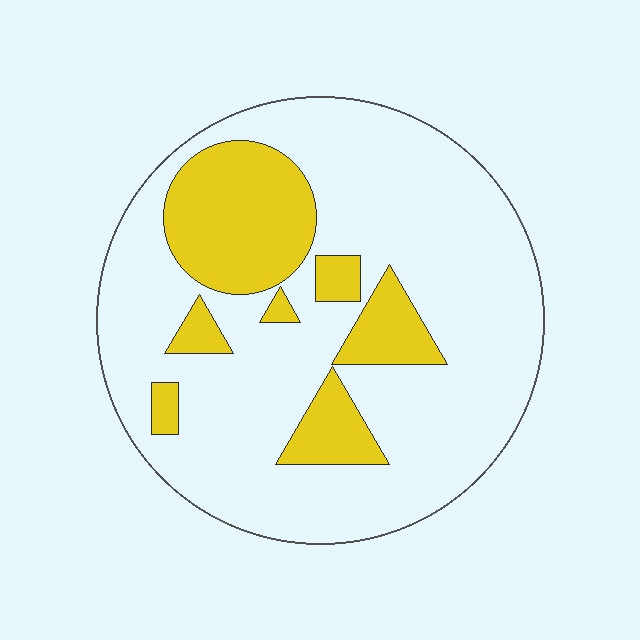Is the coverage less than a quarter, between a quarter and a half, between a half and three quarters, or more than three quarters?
Less than a quarter.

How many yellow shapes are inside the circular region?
7.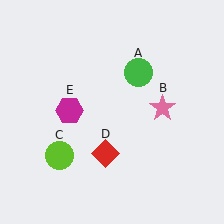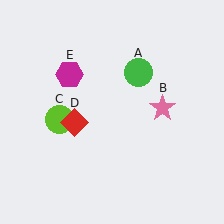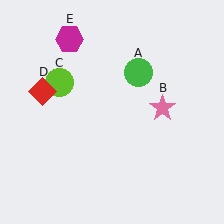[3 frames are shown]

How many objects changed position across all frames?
3 objects changed position: lime circle (object C), red diamond (object D), magenta hexagon (object E).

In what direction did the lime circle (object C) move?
The lime circle (object C) moved up.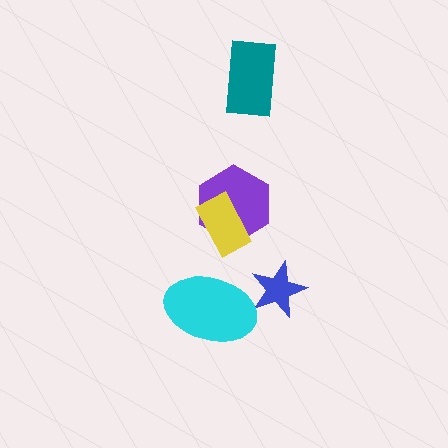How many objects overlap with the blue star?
0 objects overlap with the blue star.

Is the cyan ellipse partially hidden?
No, no other shape covers it.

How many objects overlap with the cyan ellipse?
0 objects overlap with the cyan ellipse.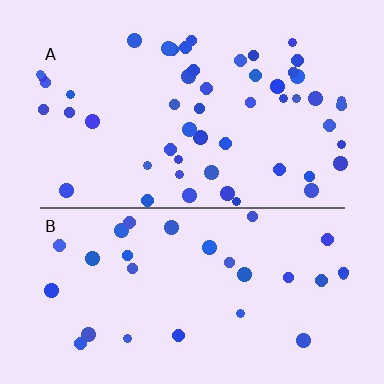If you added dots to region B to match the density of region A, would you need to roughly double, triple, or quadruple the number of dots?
Approximately double.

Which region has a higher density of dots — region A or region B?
A (the top).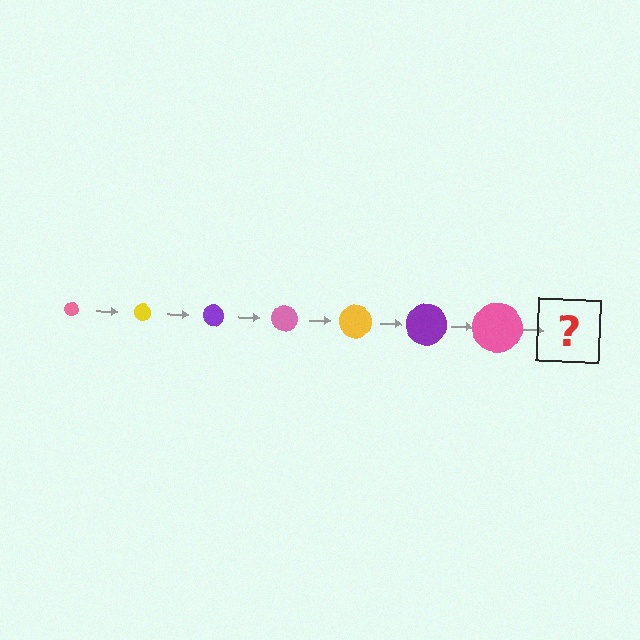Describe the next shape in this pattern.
It should be a yellow circle, larger than the previous one.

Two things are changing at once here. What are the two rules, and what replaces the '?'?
The two rules are that the circle grows larger each step and the color cycles through pink, yellow, and purple. The '?' should be a yellow circle, larger than the previous one.